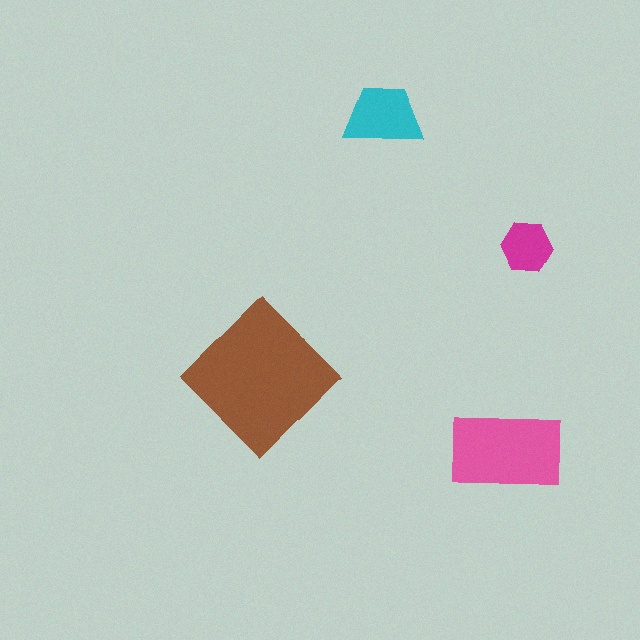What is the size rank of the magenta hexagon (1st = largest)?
4th.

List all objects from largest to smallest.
The brown diamond, the pink rectangle, the cyan trapezoid, the magenta hexagon.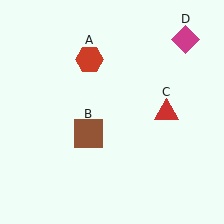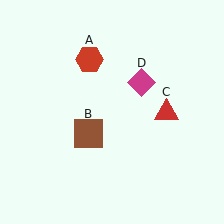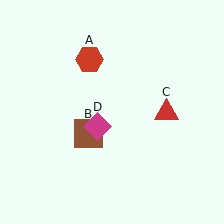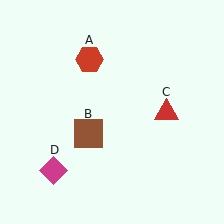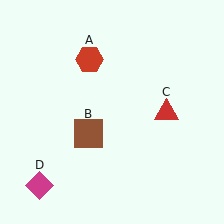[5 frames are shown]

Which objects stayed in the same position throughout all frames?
Red hexagon (object A) and brown square (object B) and red triangle (object C) remained stationary.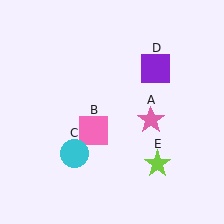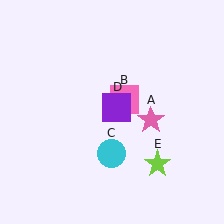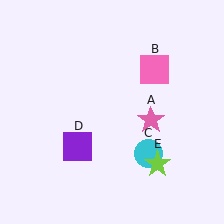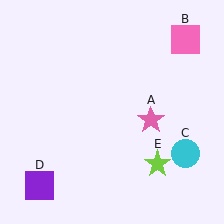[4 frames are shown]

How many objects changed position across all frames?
3 objects changed position: pink square (object B), cyan circle (object C), purple square (object D).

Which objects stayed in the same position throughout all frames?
Pink star (object A) and lime star (object E) remained stationary.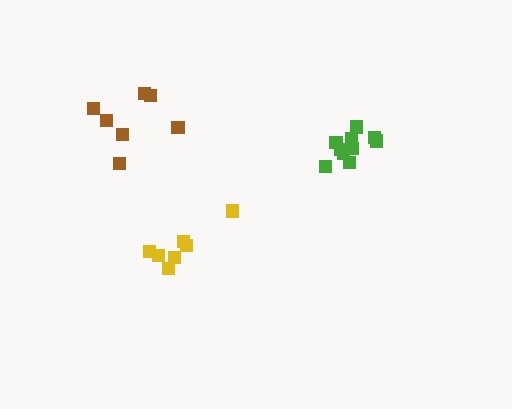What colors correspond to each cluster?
The clusters are colored: green, yellow, brown.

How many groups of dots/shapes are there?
There are 3 groups.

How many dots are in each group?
Group 1: 11 dots, Group 2: 7 dots, Group 3: 7 dots (25 total).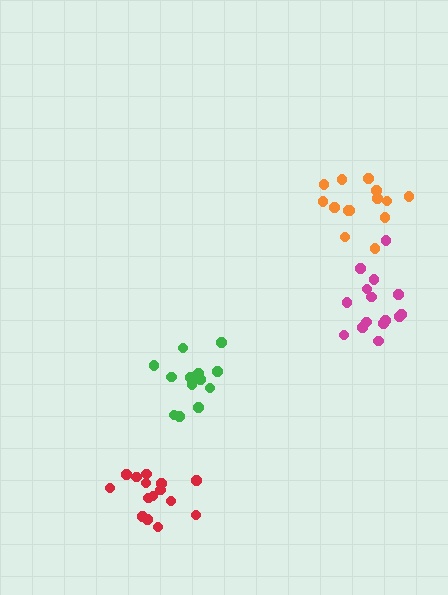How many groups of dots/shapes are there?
There are 4 groups.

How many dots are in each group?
Group 1: 13 dots, Group 2: 14 dots, Group 3: 16 dots, Group 4: 15 dots (58 total).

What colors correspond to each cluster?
The clusters are colored: green, orange, red, magenta.